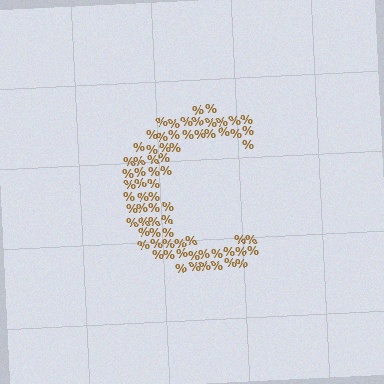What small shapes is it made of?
It is made of small percent signs.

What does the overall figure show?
The overall figure shows the letter C.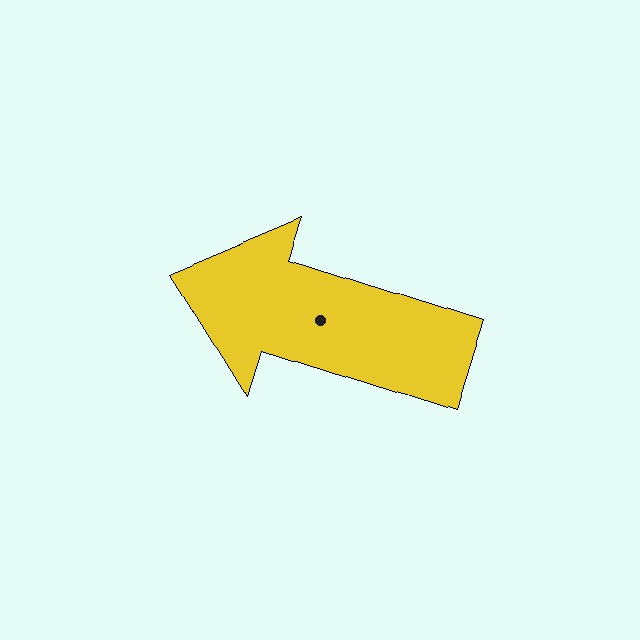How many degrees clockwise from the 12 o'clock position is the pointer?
Approximately 288 degrees.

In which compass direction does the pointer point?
West.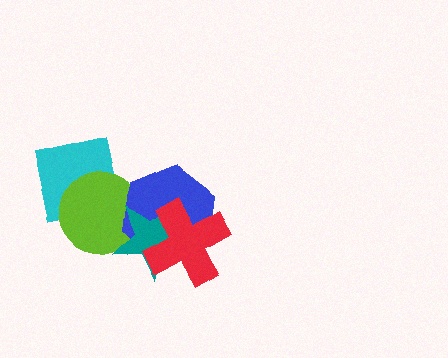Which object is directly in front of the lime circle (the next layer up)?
The blue hexagon is directly in front of the lime circle.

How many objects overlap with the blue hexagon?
3 objects overlap with the blue hexagon.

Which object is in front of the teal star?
The red cross is in front of the teal star.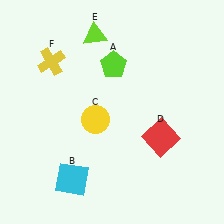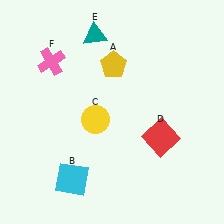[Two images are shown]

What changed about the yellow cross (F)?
In Image 1, F is yellow. In Image 2, it changed to pink.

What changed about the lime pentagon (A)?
In Image 1, A is lime. In Image 2, it changed to yellow.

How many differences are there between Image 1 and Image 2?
There are 3 differences between the two images.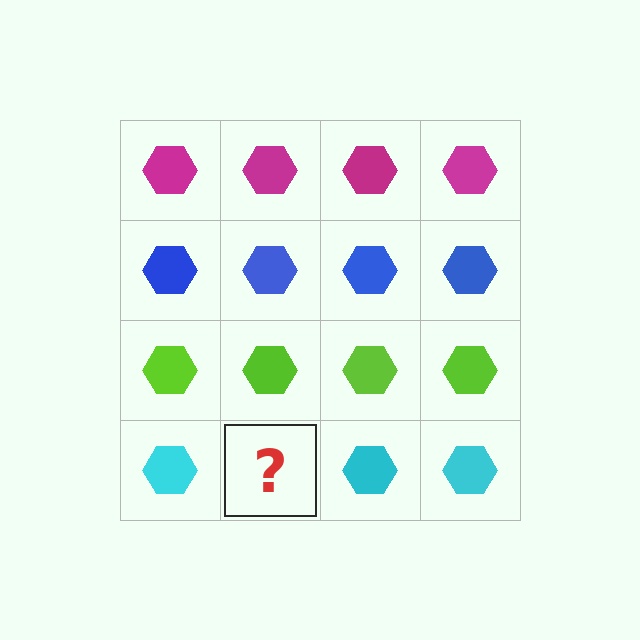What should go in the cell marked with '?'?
The missing cell should contain a cyan hexagon.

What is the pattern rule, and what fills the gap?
The rule is that each row has a consistent color. The gap should be filled with a cyan hexagon.